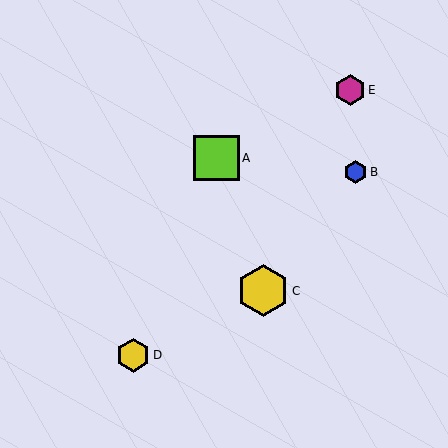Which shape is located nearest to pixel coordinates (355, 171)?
The blue hexagon (labeled B) at (355, 172) is nearest to that location.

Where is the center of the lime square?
The center of the lime square is at (216, 158).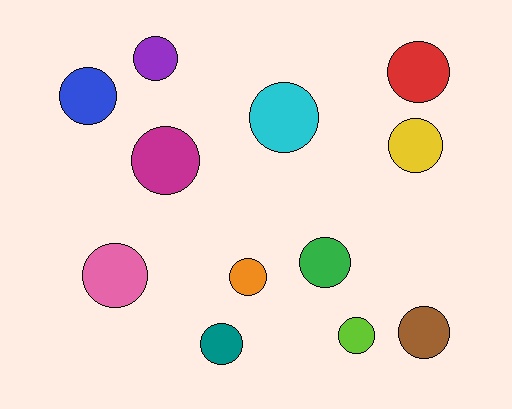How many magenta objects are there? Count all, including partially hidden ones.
There is 1 magenta object.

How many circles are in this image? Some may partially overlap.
There are 12 circles.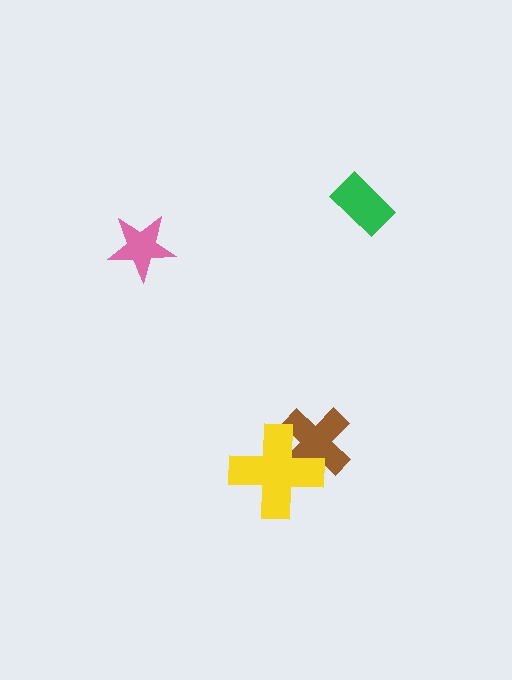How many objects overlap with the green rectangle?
0 objects overlap with the green rectangle.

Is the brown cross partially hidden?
Yes, it is partially covered by another shape.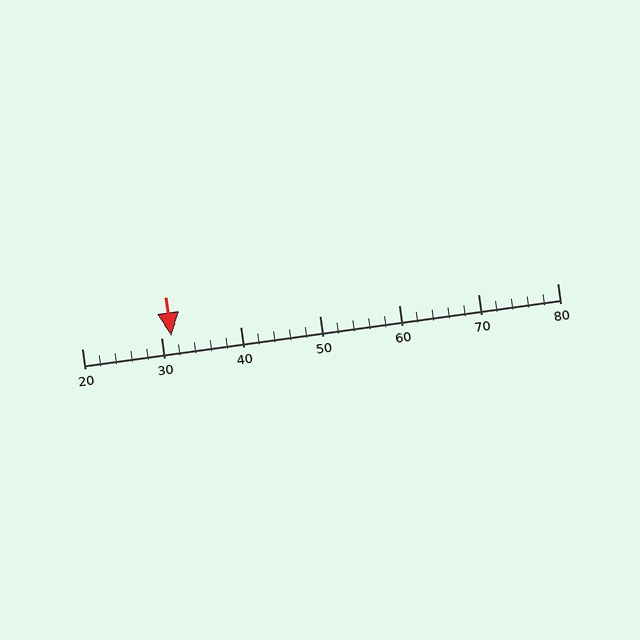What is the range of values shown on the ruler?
The ruler shows values from 20 to 80.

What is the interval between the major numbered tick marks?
The major tick marks are spaced 10 units apart.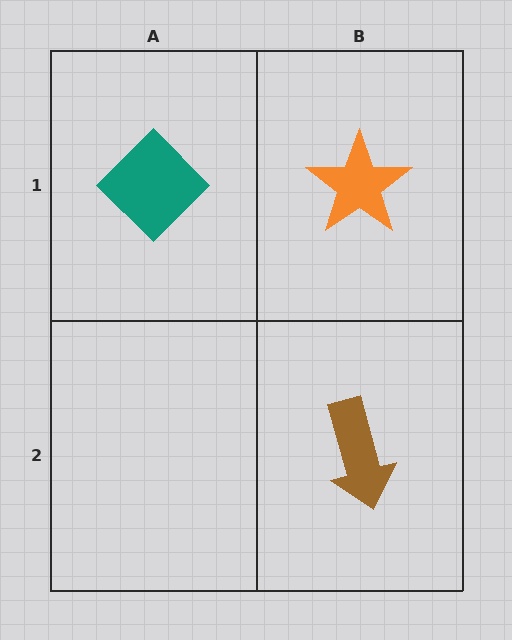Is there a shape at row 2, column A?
No, that cell is empty.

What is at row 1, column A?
A teal diamond.